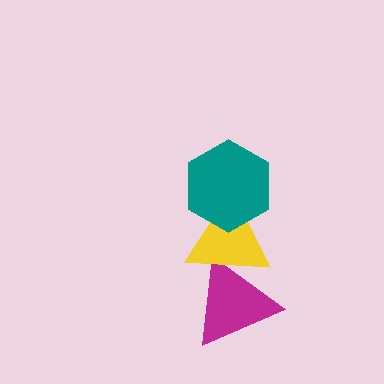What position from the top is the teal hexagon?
The teal hexagon is 1st from the top.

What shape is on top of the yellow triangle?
The teal hexagon is on top of the yellow triangle.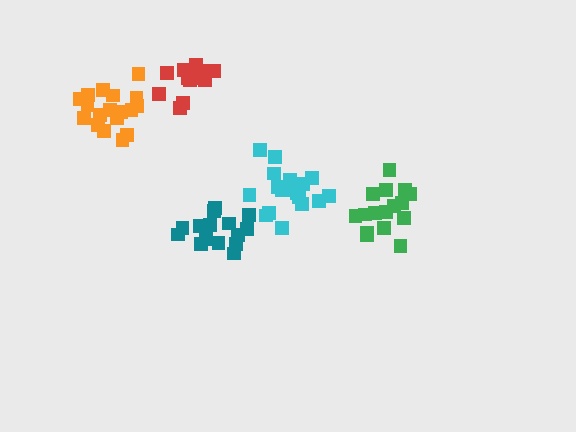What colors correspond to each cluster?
The clusters are colored: orange, teal, cyan, red, green.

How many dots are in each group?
Group 1: 18 dots, Group 2: 15 dots, Group 3: 19 dots, Group 4: 13 dots, Group 5: 16 dots (81 total).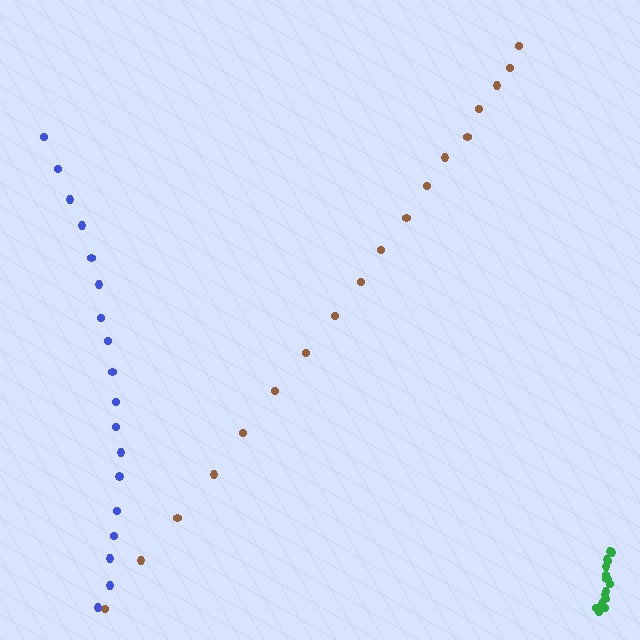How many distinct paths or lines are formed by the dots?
There are 3 distinct paths.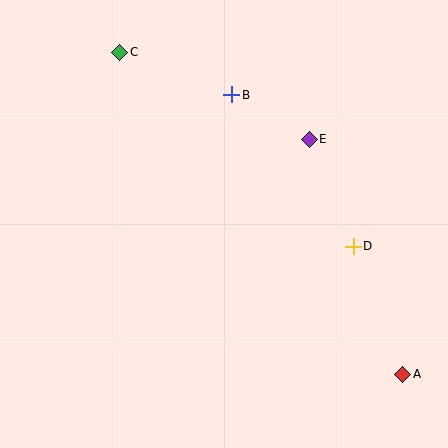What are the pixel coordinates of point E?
Point E is at (309, 139).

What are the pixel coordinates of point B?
Point B is at (232, 95).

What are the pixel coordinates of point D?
Point D is at (353, 246).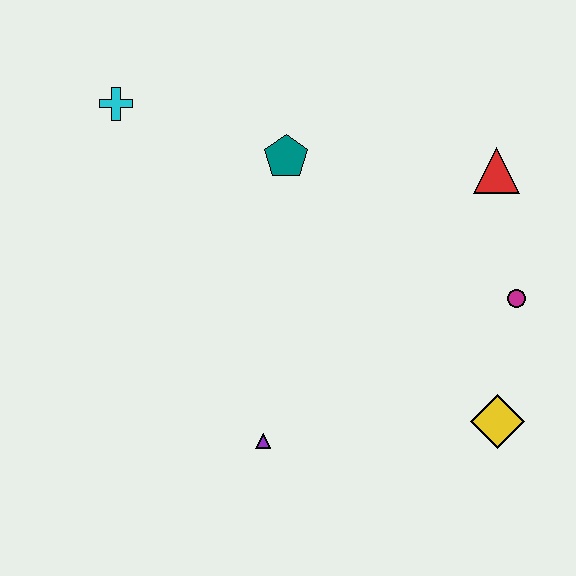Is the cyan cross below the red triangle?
No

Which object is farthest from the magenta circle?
The cyan cross is farthest from the magenta circle.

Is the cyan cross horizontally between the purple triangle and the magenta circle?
No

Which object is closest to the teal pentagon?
The cyan cross is closest to the teal pentagon.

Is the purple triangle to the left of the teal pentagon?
Yes